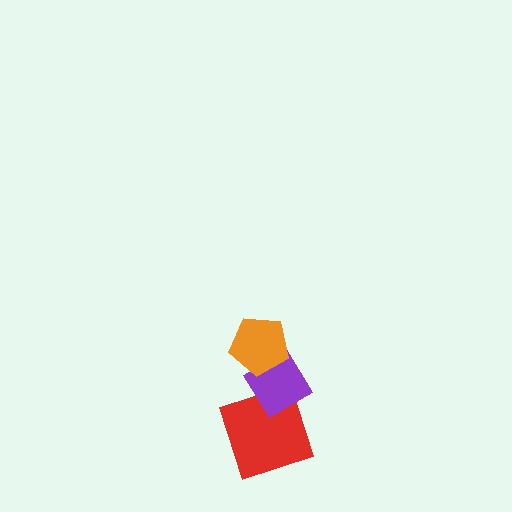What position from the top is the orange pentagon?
The orange pentagon is 1st from the top.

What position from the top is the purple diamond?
The purple diamond is 2nd from the top.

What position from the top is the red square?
The red square is 3rd from the top.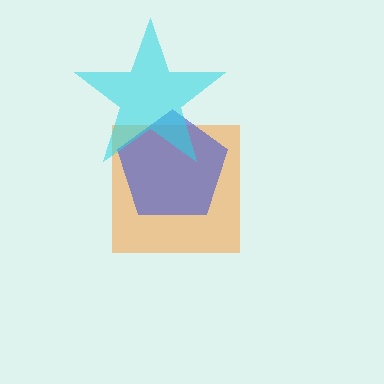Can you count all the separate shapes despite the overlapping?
Yes, there are 3 separate shapes.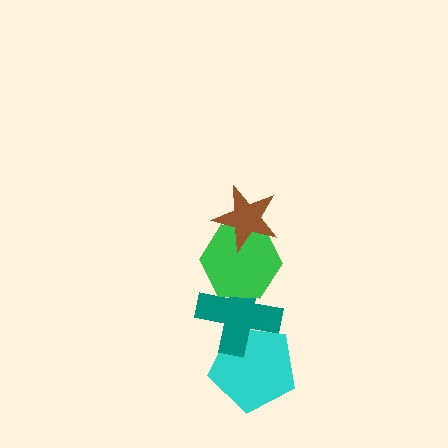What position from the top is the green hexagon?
The green hexagon is 2nd from the top.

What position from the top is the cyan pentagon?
The cyan pentagon is 4th from the top.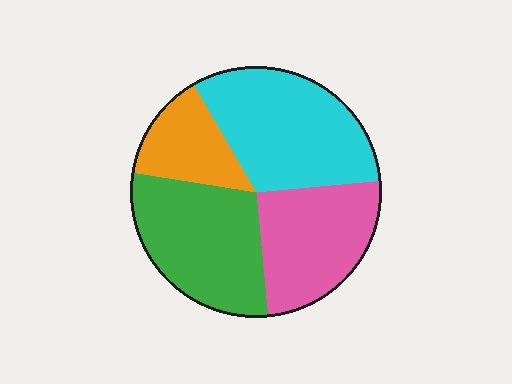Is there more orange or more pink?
Pink.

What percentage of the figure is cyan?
Cyan covers about 30% of the figure.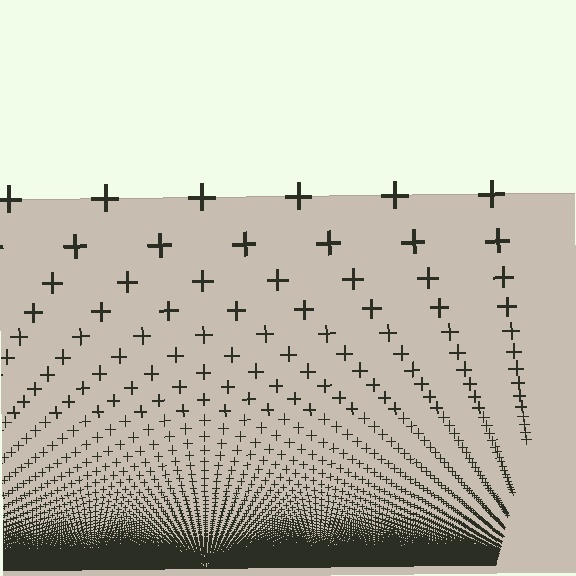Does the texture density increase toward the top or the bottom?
Density increases toward the bottom.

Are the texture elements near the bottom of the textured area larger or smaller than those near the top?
Smaller. The gradient is inverted — elements near the bottom are smaller and denser.